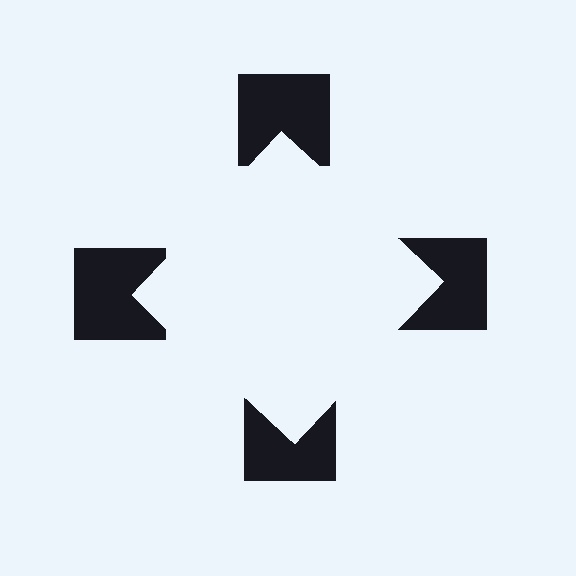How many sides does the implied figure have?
4 sides.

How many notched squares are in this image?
There are 4 — one at each vertex of the illusory square.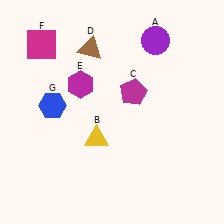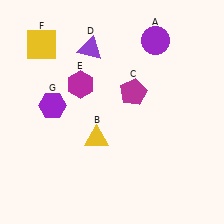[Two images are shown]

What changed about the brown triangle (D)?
In Image 1, D is brown. In Image 2, it changed to purple.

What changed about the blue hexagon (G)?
In Image 1, G is blue. In Image 2, it changed to purple.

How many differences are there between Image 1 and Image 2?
There are 3 differences between the two images.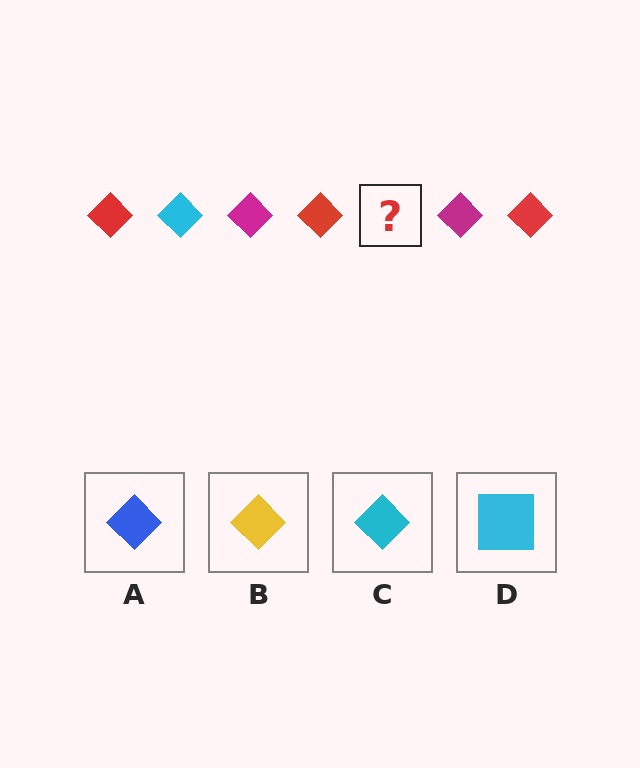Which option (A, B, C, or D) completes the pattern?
C.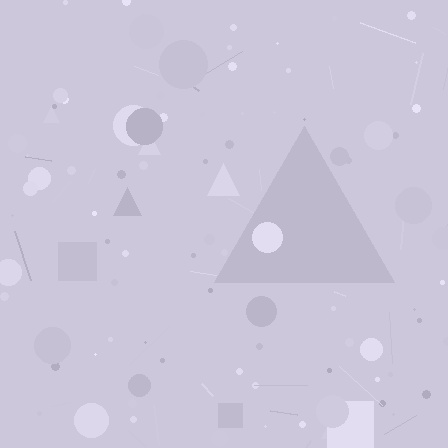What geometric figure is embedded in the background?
A triangle is embedded in the background.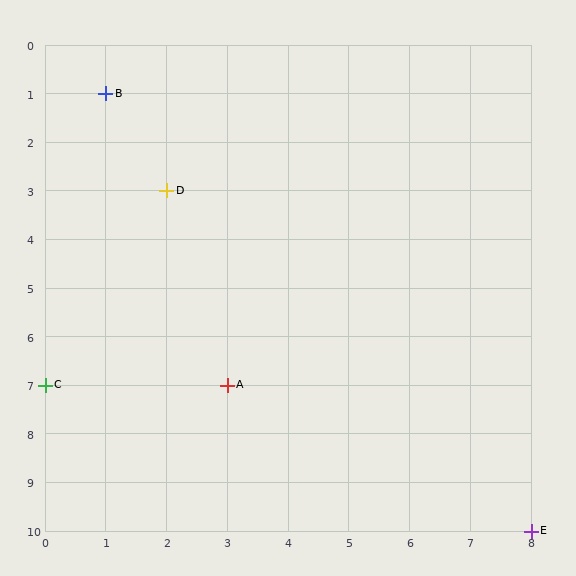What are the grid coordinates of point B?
Point B is at grid coordinates (1, 1).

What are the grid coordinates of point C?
Point C is at grid coordinates (0, 7).